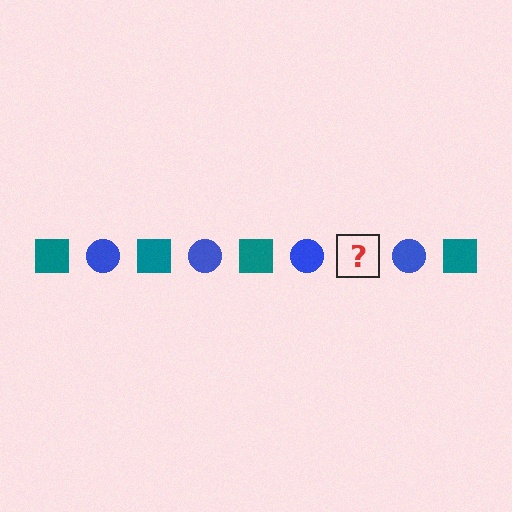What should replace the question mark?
The question mark should be replaced with a teal square.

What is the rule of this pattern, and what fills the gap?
The rule is that the pattern alternates between teal square and blue circle. The gap should be filled with a teal square.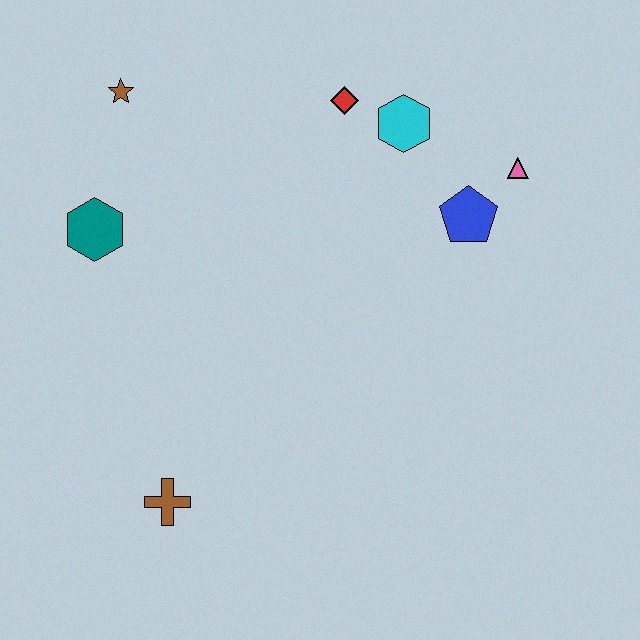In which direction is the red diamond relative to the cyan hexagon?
The red diamond is to the left of the cyan hexagon.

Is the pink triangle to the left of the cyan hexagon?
No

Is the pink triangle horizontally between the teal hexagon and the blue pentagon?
No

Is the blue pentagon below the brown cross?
No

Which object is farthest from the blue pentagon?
The brown cross is farthest from the blue pentagon.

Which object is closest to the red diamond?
The cyan hexagon is closest to the red diamond.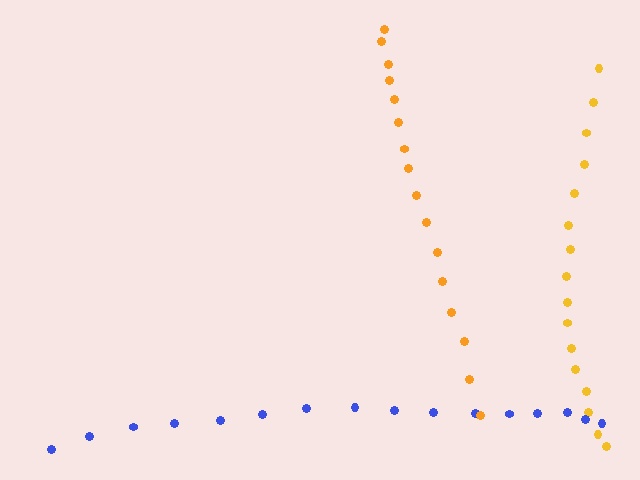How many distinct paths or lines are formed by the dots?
There are 3 distinct paths.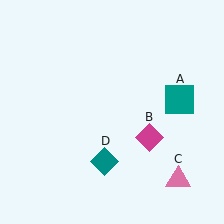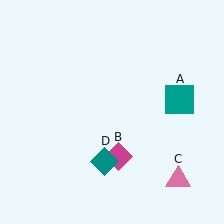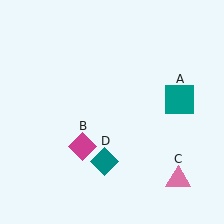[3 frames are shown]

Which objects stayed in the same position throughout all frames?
Teal square (object A) and pink triangle (object C) and teal diamond (object D) remained stationary.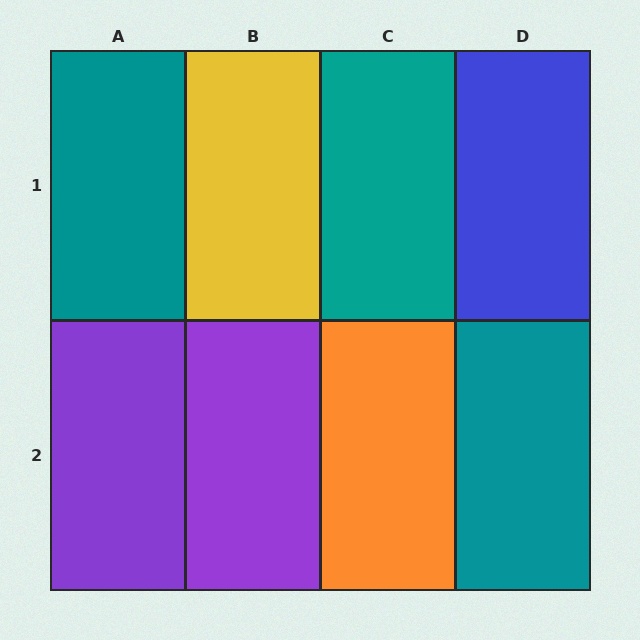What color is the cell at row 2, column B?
Purple.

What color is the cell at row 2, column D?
Teal.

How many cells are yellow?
1 cell is yellow.